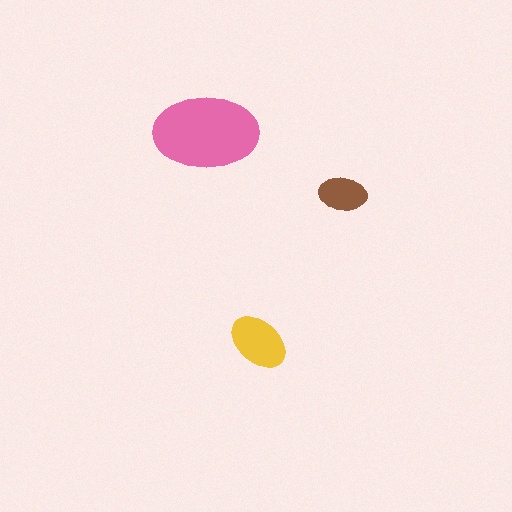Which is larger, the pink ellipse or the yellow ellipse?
The pink one.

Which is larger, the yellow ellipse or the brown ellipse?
The yellow one.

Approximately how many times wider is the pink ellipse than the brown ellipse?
About 2 times wider.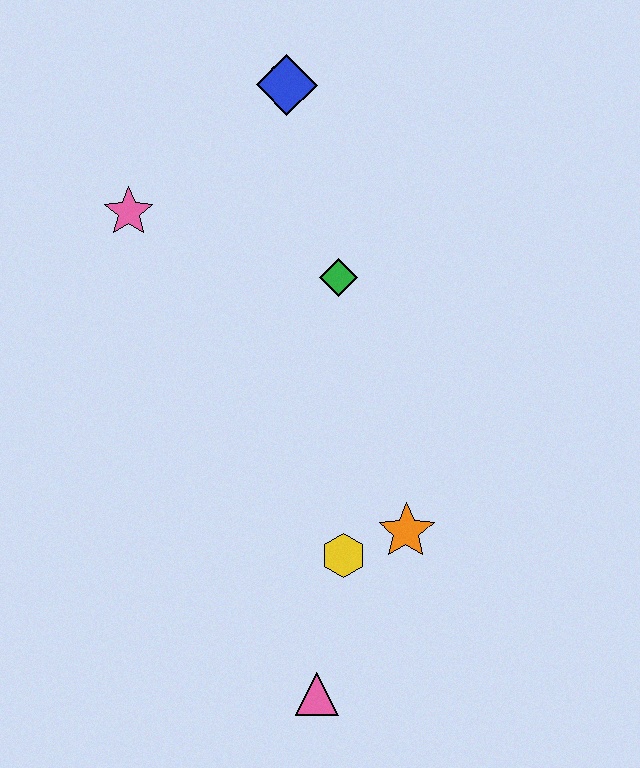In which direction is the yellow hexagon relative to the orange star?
The yellow hexagon is to the left of the orange star.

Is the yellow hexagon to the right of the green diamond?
Yes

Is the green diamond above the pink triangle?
Yes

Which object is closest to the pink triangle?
The yellow hexagon is closest to the pink triangle.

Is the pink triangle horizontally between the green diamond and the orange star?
No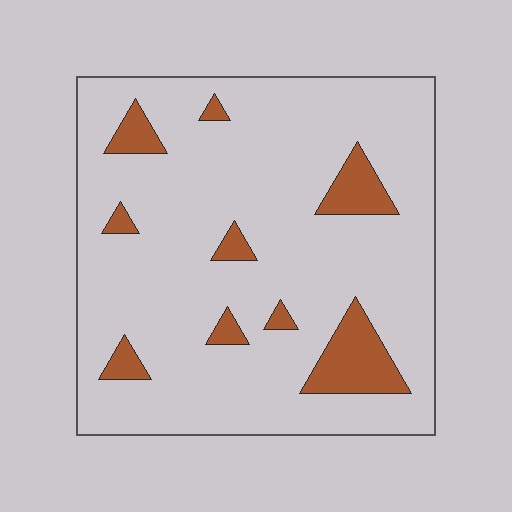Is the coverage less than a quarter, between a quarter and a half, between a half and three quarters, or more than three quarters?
Less than a quarter.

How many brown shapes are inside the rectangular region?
9.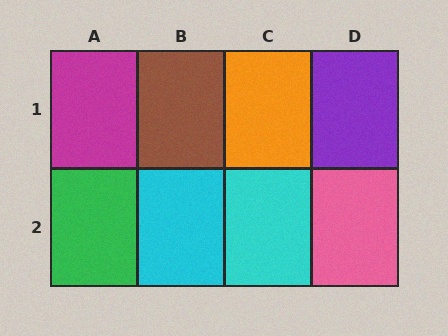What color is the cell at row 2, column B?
Cyan.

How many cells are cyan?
2 cells are cyan.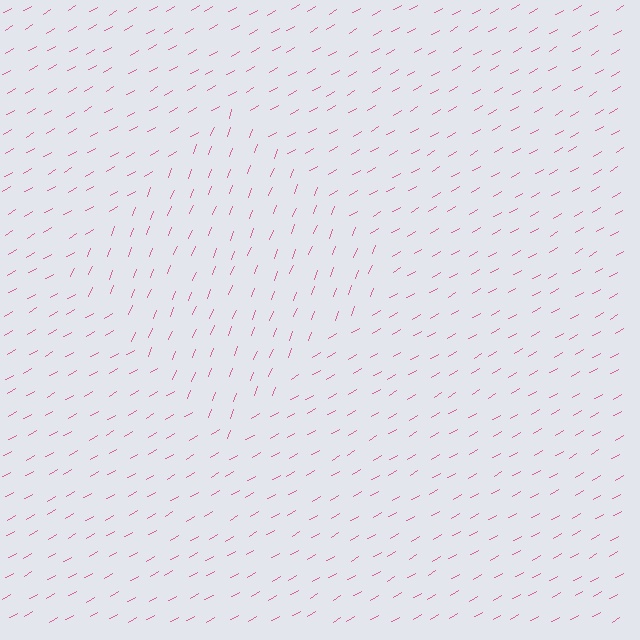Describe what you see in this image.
The image is filled with small pink line segments. A diamond region in the image has lines oriented differently from the surrounding lines, creating a visible texture boundary.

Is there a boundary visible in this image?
Yes, there is a texture boundary formed by a change in line orientation.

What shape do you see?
I see a diamond.